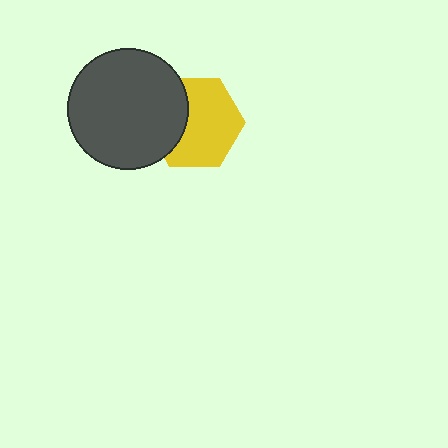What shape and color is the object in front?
The object in front is a dark gray circle.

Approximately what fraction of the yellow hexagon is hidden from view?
Roughly 33% of the yellow hexagon is hidden behind the dark gray circle.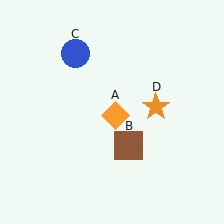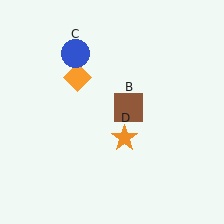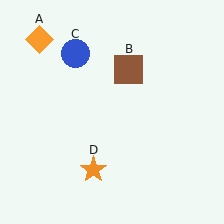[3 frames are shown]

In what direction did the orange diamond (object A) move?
The orange diamond (object A) moved up and to the left.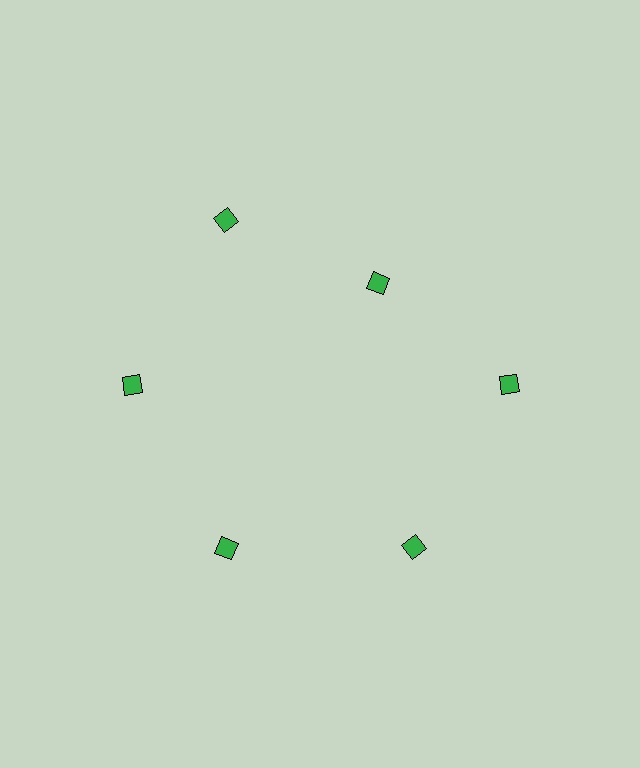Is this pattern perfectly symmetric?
No. The 6 green diamonds are arranged in a ring, but one element near the 1 o'clock position is pulled inward toward the center, breaking the 6-fold rotational symmetry.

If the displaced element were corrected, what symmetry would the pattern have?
It would have 6-fold rotational symmetry — the pattern would map onto itself every 60 degrees.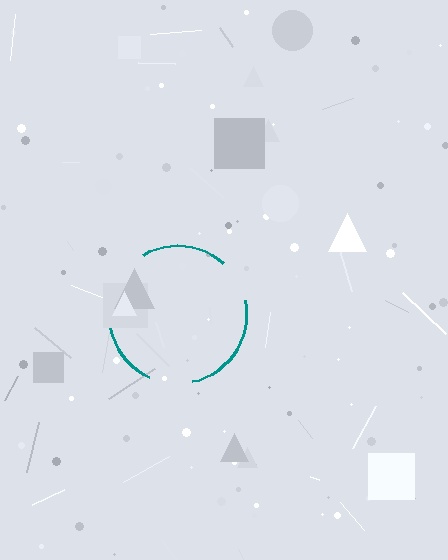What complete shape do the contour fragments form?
The contour fragments form a circle.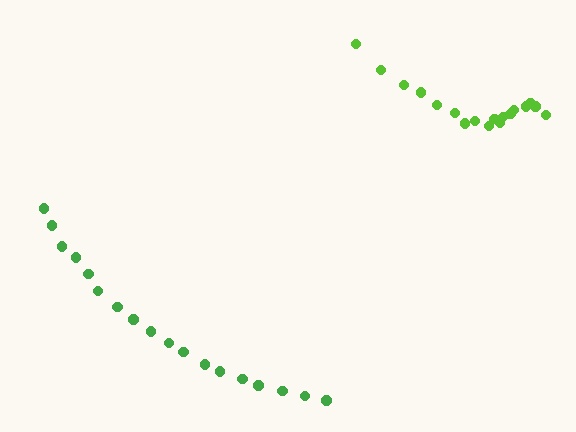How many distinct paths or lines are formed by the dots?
There are 2 distinct paths.